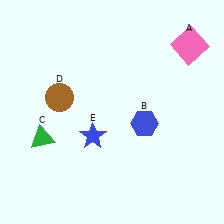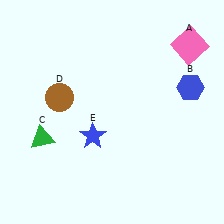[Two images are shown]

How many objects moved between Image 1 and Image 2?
1 object moved between the two images.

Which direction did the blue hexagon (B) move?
The blue hexagon (B) moved right.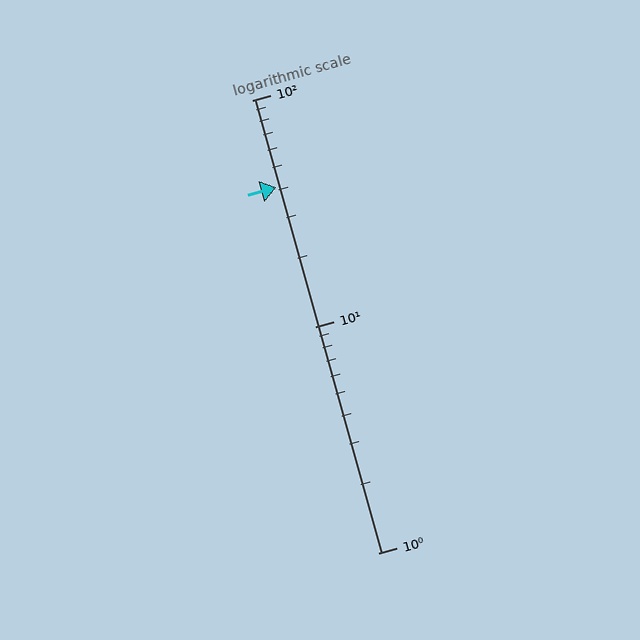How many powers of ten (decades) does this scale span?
The scale spans 2 decades, from 1 to 100.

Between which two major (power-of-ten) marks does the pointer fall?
The pointer is between 10 and 100.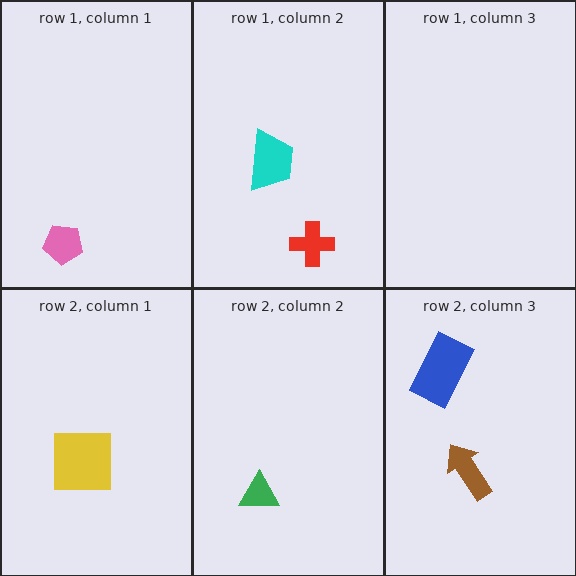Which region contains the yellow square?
The row 2, column 1 region.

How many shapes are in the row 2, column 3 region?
2.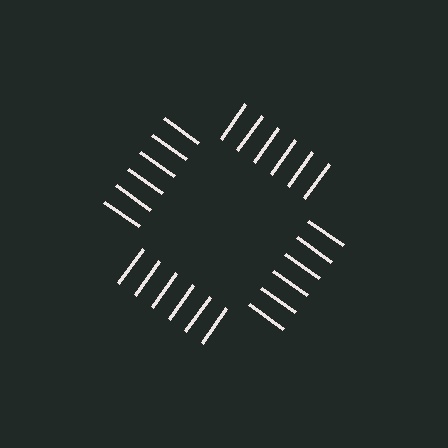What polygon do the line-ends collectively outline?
An illusory square — the line segments terminate on its edges but no continuous stroke is drawn.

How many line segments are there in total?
24 — 6 along each of the 4 edges.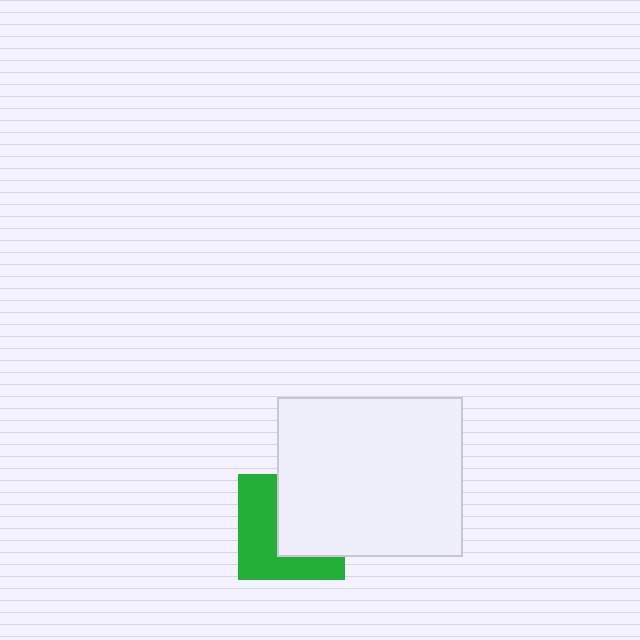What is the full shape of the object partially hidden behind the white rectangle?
The partially hidden object is a green square.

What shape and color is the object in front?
The object in front is a white rectangle.